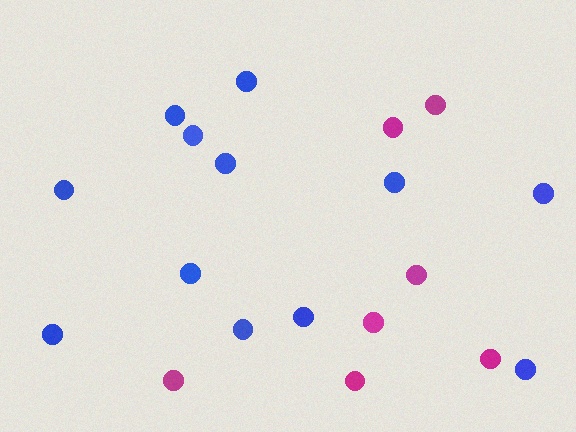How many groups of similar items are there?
There are 2 groups: one group of magenta circles (7) and one group of blue circles (12).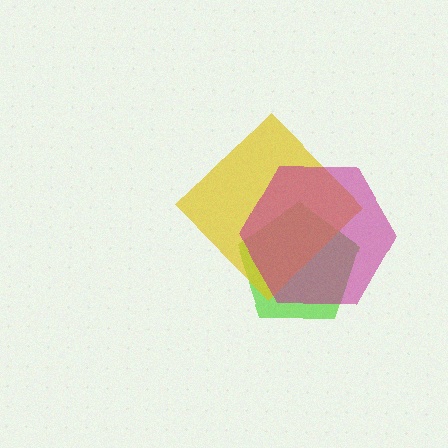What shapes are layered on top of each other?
The layered shapes are: a lime pentagon, a yellow diamond, a magenta hexagon.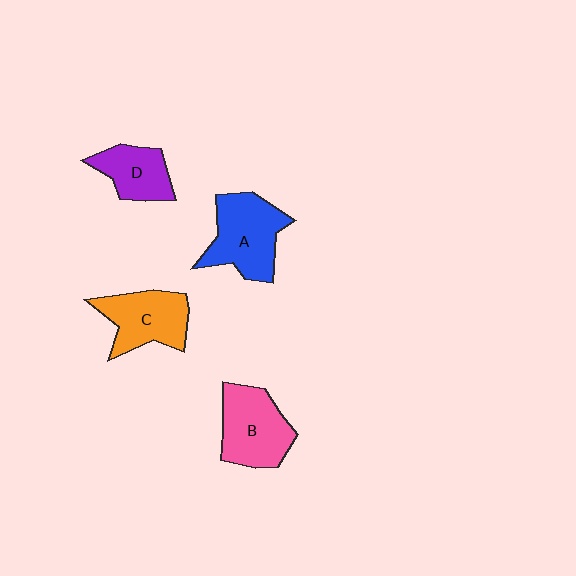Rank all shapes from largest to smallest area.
From largest to smallest: A (blue), B (pink), C (orange), D (purple).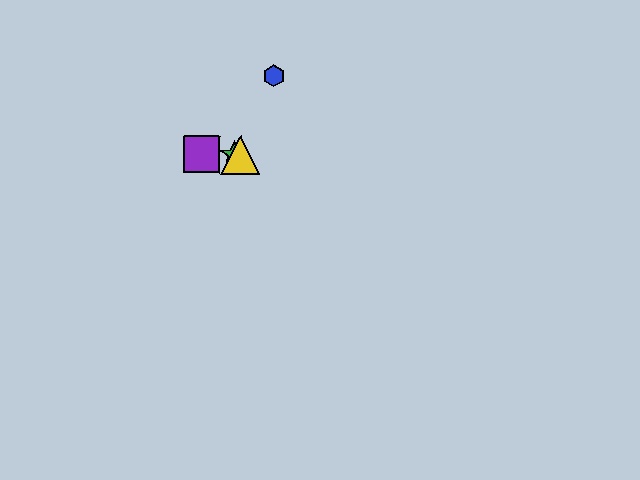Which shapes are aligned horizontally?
The red star, the green star, the yellow triangle, the purple square are aligned horizontally.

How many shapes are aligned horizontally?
4 shapes (the red star, the green star, the yellow triangle, the purple square) are aligned horizontally.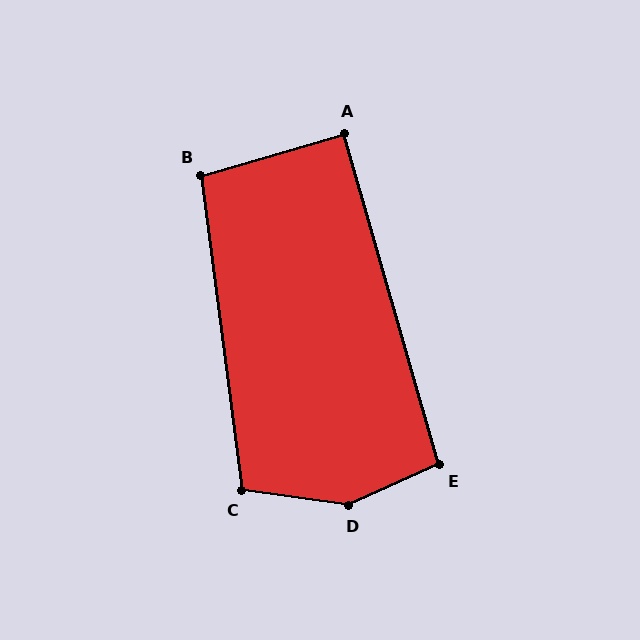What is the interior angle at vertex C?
Approximately 105 degrees (obtuse).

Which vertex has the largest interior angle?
D, at approximately 148 degrees.